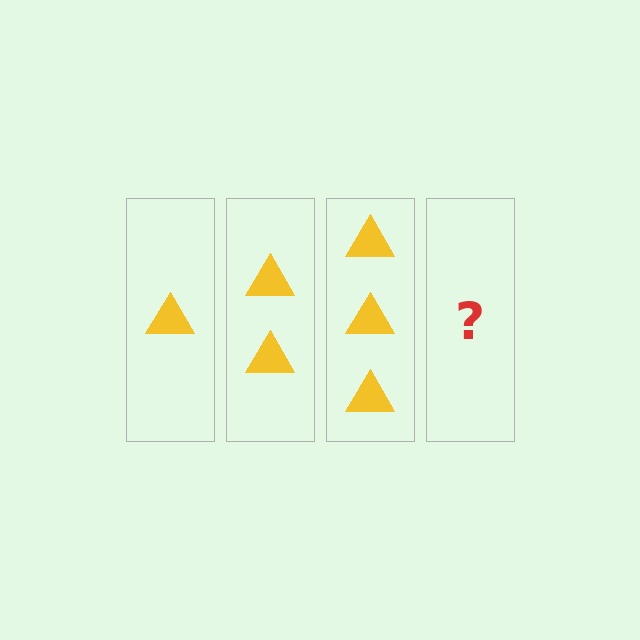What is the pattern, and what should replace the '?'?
The pattern is that each step adds one more triangle. The '?' should be 4 triangles.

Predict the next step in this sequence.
The next step is 4 triangles.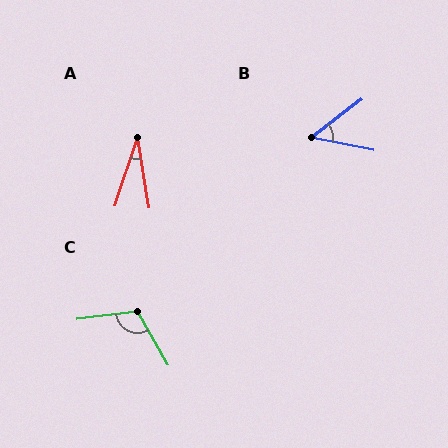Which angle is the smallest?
A, at approximately 27 degrees.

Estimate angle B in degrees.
Approximately 49 degrees.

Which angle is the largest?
C, at approximately 113 degrees.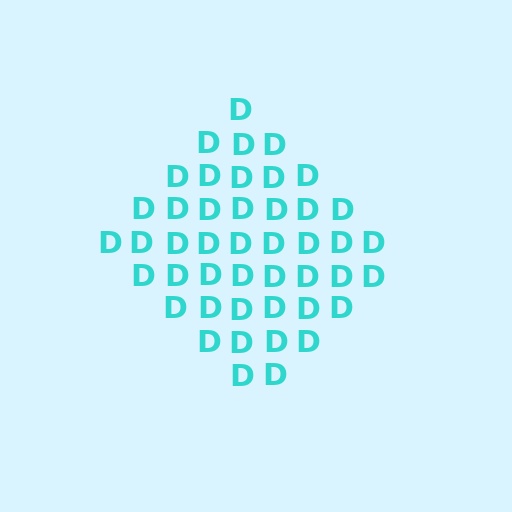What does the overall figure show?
The overall figure shows a diamond.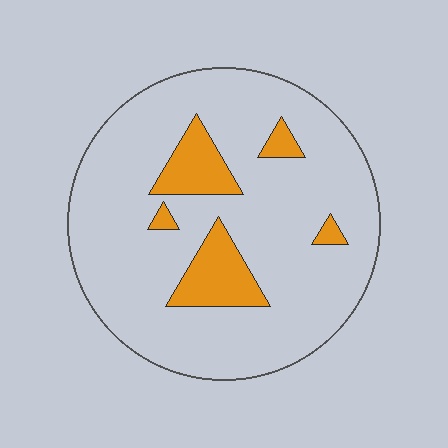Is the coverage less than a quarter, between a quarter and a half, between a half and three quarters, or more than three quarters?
Less than a quarter.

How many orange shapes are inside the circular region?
5.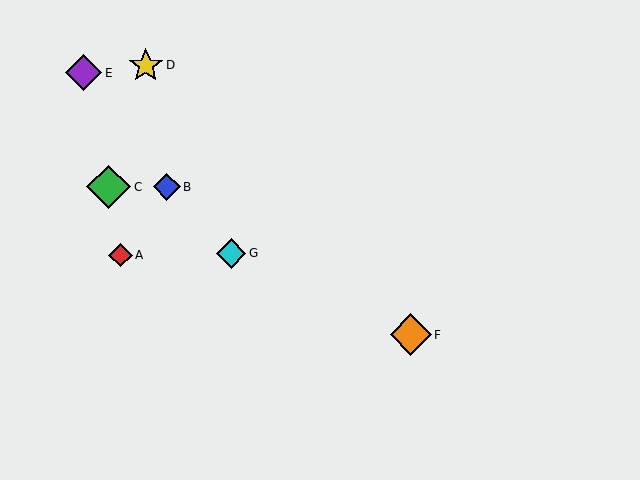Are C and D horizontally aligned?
No, C is at y≈187 and D is at y≈65.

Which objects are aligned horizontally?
Objects B, C are aligned horizontally.